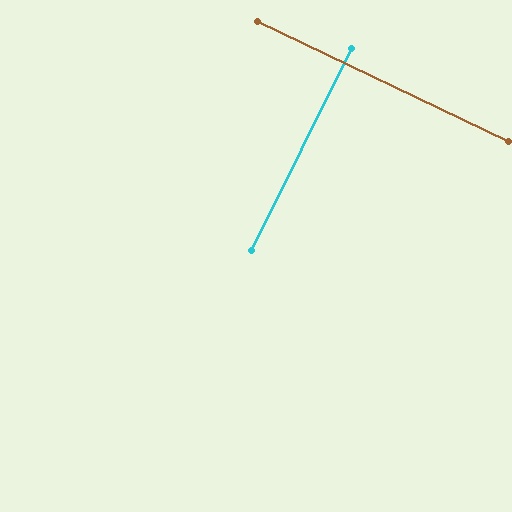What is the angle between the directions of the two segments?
Approximately 89 degrees.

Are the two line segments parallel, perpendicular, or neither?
Perpendicular — they meet at approximately 89°.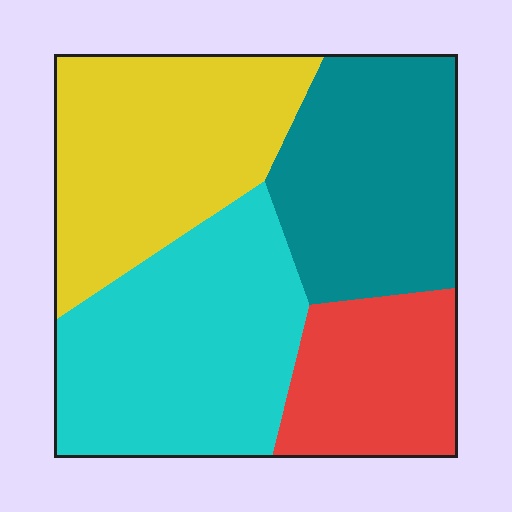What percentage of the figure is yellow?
Yellow covers about 30% of the figure.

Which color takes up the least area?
Red, at roughly 15%.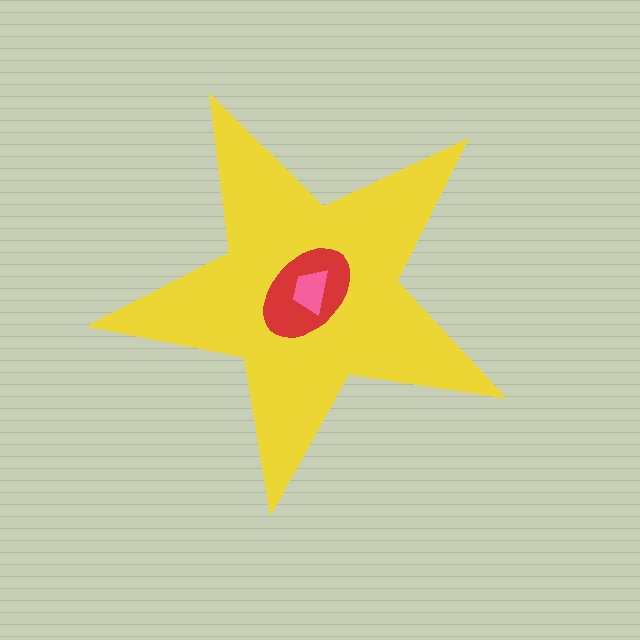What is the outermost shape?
The yellow star.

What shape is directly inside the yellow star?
The red ellipse.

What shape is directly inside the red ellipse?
The pink trapezoid.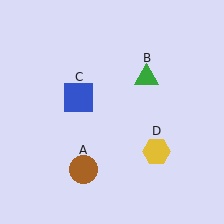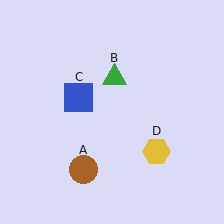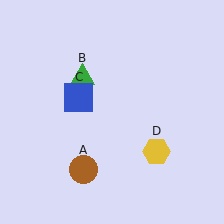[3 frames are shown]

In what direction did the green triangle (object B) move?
The green triangle (object B) moved left.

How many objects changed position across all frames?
1 object changed position: green triangle (object B).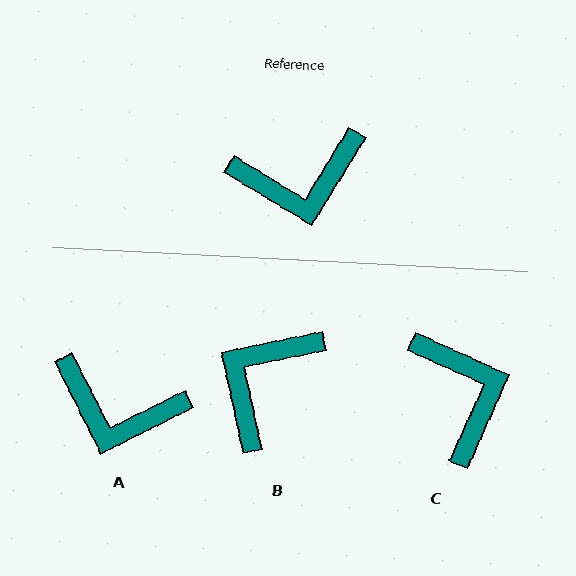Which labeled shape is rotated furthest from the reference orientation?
B, about 137 degrees away.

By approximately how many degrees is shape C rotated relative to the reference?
Approximately 97 degrees counter-clockwise.